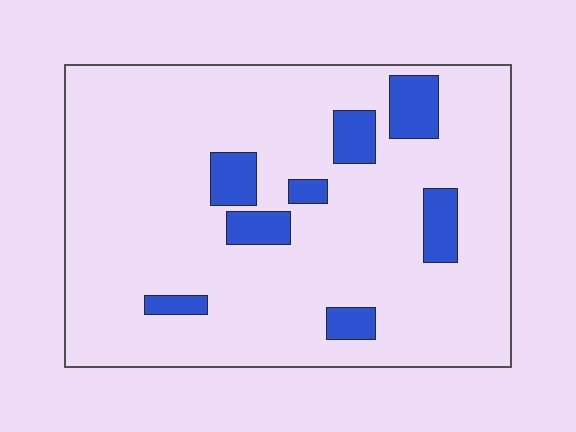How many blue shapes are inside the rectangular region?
8.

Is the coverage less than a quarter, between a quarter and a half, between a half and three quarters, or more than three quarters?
Less than a quarter.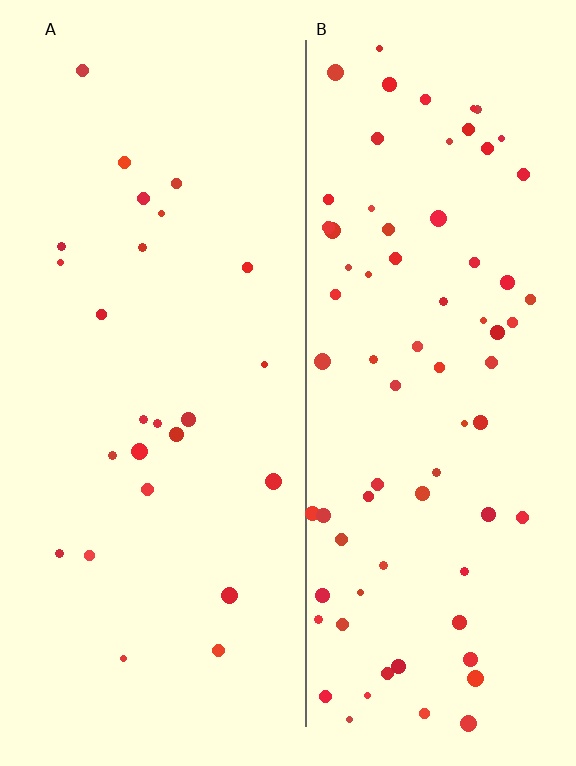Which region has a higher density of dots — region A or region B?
B (the right).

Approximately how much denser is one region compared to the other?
Approximately 3.0× — region B over region A.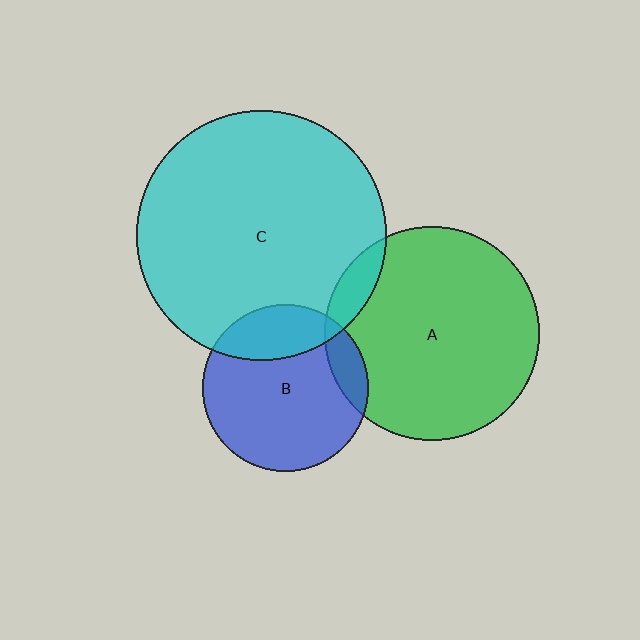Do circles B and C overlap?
Yes.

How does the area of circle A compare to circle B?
Approximately 1.7 times.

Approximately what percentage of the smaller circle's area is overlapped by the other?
Approximately 25%.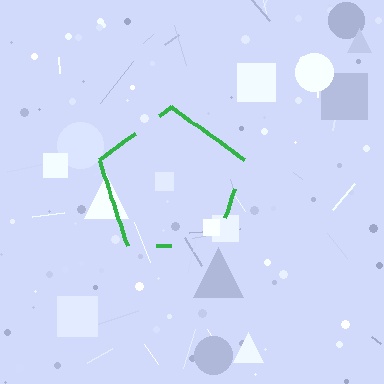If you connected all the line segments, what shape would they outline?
They would outline a pentagon.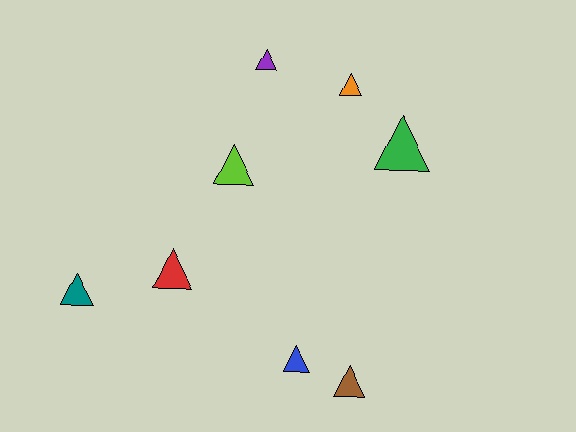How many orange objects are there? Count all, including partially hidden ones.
There is 1 orange object.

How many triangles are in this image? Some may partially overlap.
There are 8 triangles.